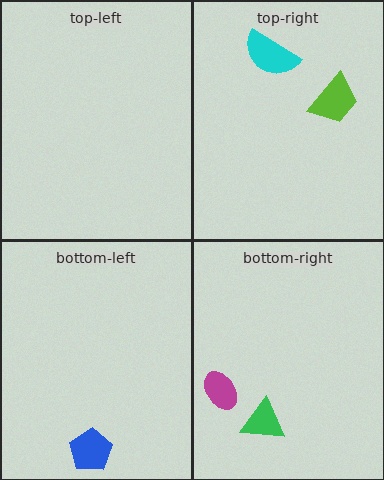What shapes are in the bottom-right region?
The magenta ellipse, the green triangle.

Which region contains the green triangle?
The bottom-right region.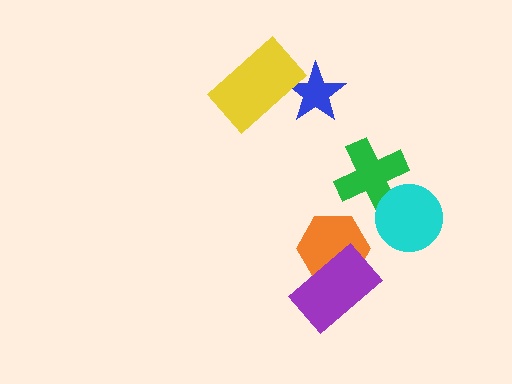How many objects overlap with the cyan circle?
1 object overlaps with the cyan circle.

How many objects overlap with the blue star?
1 object overlaps with the blue star.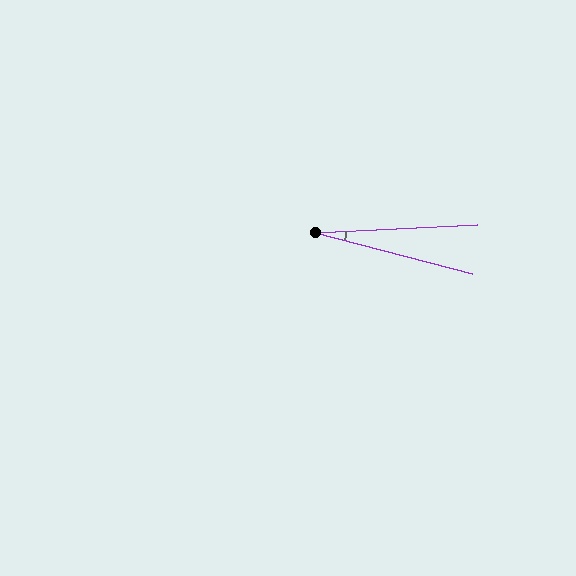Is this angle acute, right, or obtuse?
It is acute.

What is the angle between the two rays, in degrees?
Approximately 17 degrees.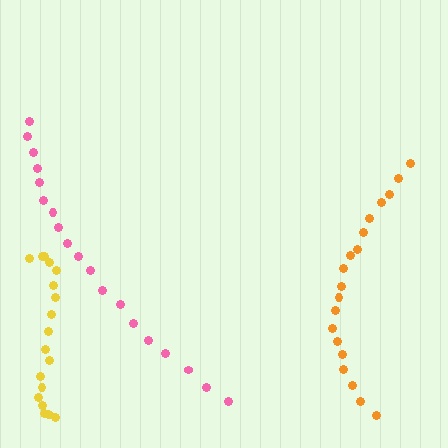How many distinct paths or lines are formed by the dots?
There are 3 distinct paths.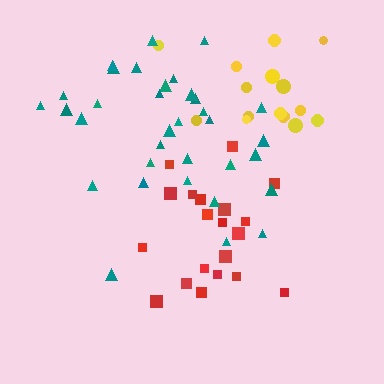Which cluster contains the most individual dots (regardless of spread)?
Teal (34).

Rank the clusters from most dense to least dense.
teal, red, yellow.